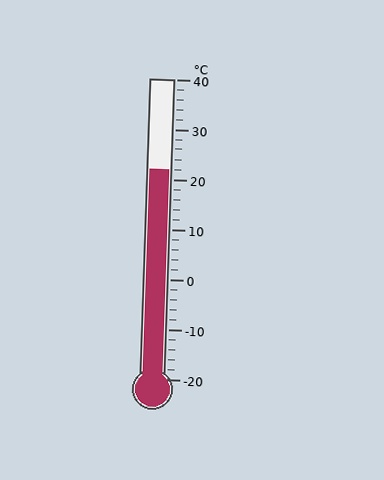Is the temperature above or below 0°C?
The temperature is above 0°C.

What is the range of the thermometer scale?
The thermometer scale ranges from -20°C to 40°C.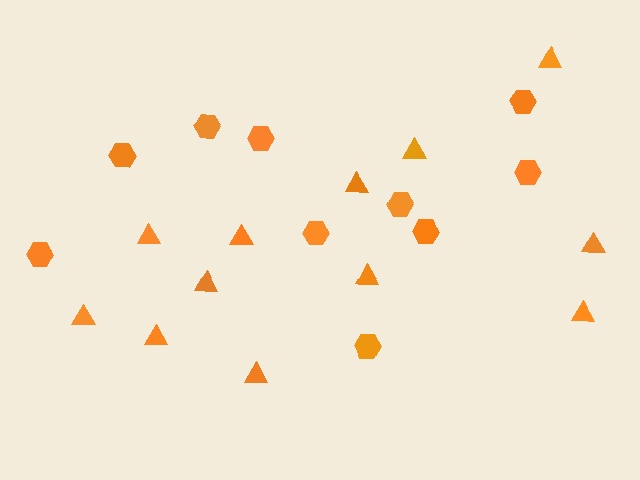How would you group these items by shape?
There are 2 groups: one group of hexagons (10) and one group of triangles (12).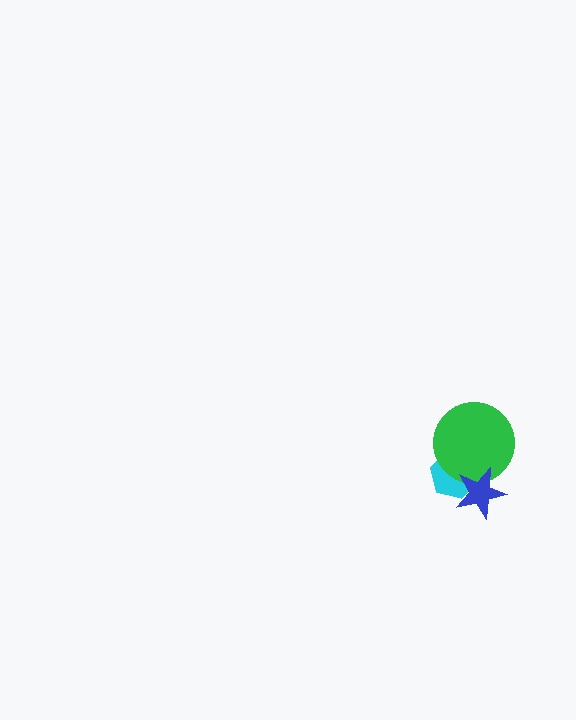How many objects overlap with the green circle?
2 objects overlap with the green circle.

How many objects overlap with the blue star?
2 objects overlap with the blue star.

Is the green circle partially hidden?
Yes, it is partially covered by another shape.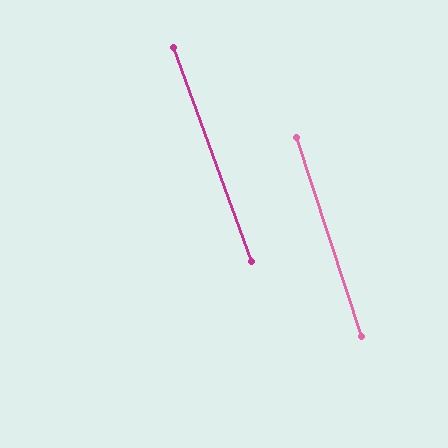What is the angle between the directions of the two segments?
Approximately 2 degrees.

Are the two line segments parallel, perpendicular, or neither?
Parallel — their directions differ by only 1.8°.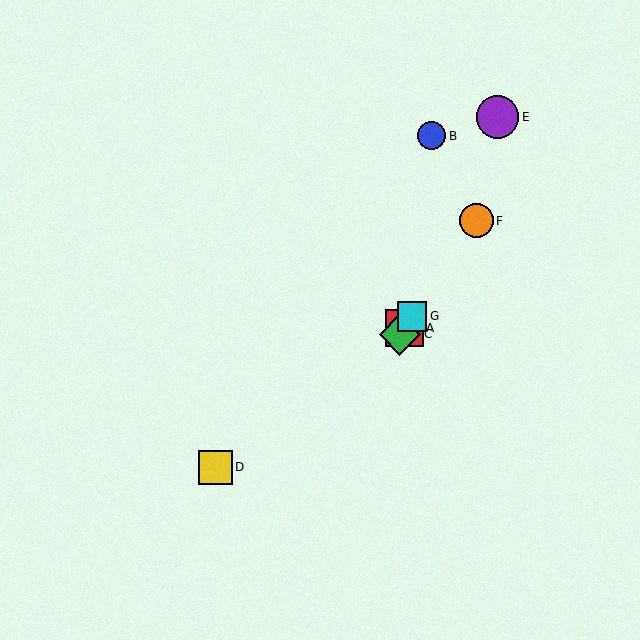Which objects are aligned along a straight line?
Objects A, C, F, G are aligned along a straight line.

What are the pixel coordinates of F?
Object F is at (476, 221).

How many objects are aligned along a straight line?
4 objects (A, C, F, G) are aligned along a straight line.